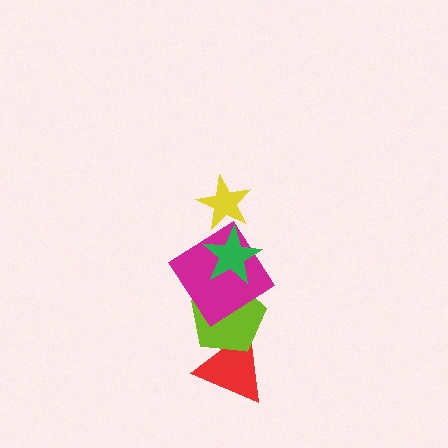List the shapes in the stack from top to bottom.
From top to bottom: the yellow star, the green star, the magenta diamond, the lime pentagon, the red triangle.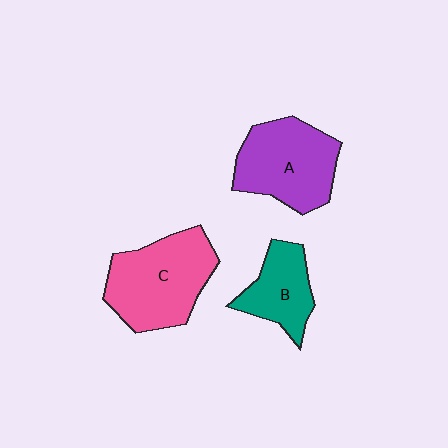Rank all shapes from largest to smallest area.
From largest to smallest: C (pink), A (purple), B (teal).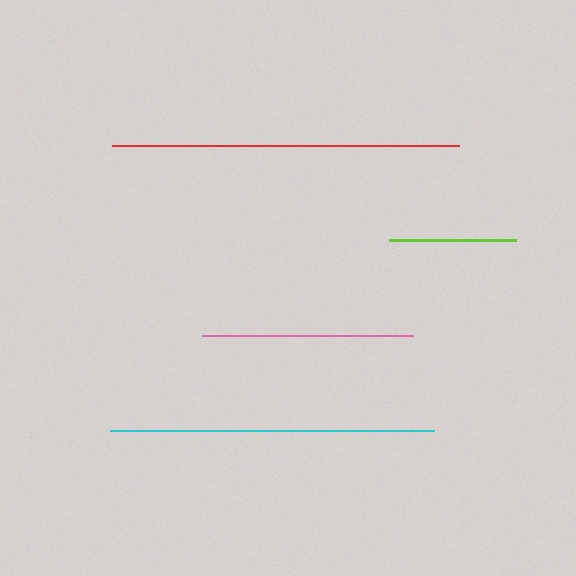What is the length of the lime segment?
The lime segment is approximately 127 pixels long.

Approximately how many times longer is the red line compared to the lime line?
The red line is approximately 2.7 times the length of the lime line.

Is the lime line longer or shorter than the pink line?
The pink line is longer than the lime line.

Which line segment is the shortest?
The lime line is the shortest at approximately 127 pixels.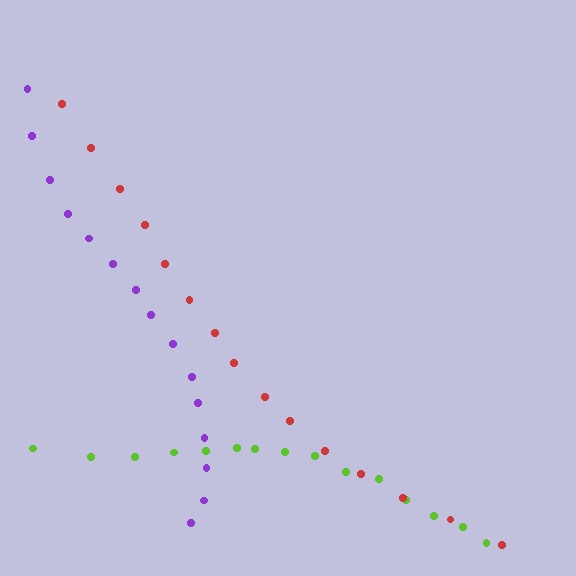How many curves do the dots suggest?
There are 3 distinct paths.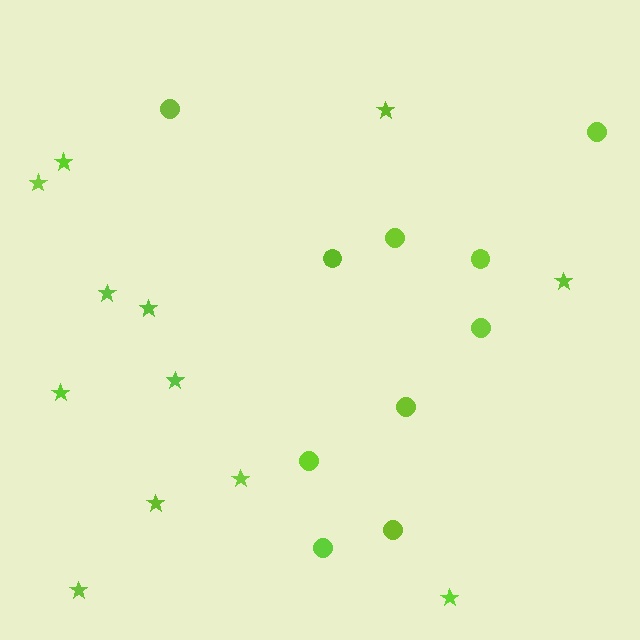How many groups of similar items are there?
There are 2 groups: one group of circles (10) and one group of stars (12).